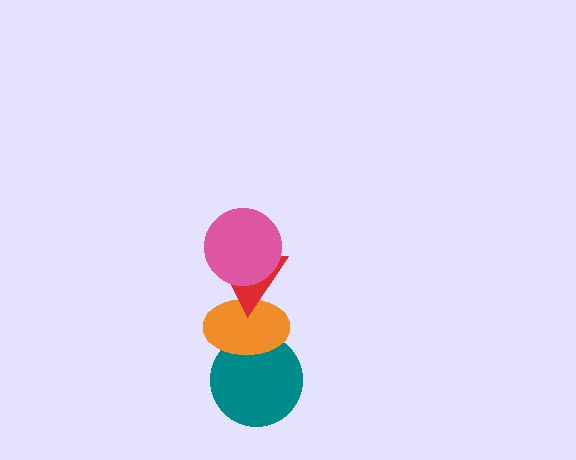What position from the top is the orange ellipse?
The orange ellipse is 3rd from the top.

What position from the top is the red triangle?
The red triangle is 2nd from the top.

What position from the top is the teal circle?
The teal circle is 4th from the top.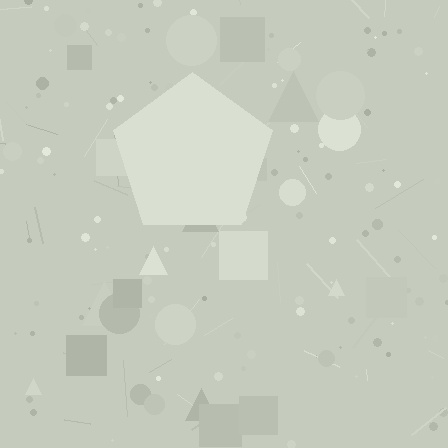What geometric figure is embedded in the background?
A pentagon is embedded in the background.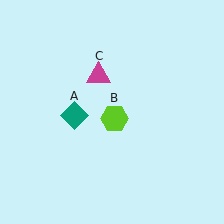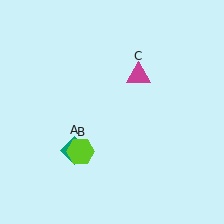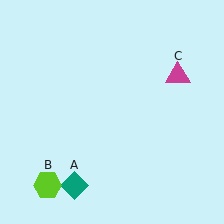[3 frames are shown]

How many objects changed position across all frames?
3 objects changed position: teal diamond (object A), lime hexagon (object B), magenta triangle (object C).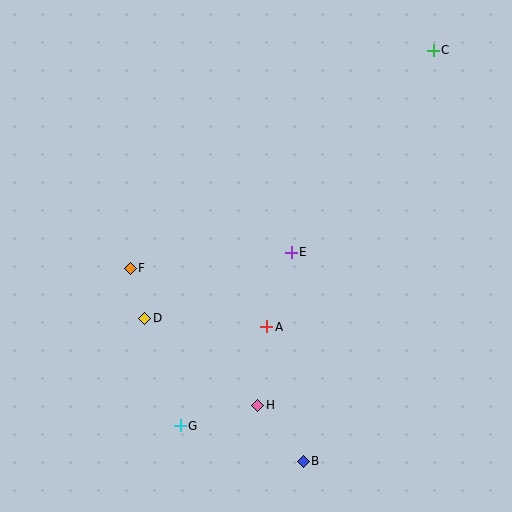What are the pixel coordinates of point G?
Point G is at (180, 426).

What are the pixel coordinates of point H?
Point H is at (258, 405).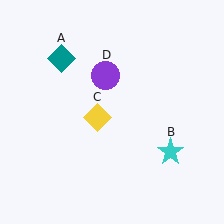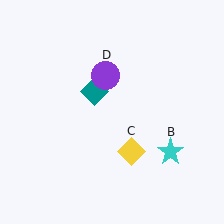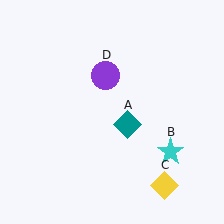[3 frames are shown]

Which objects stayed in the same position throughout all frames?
Cyan star (object B) and purple circle (object D) remained stationary.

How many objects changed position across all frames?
2 objects changed position: teal diamond (object A), yellow diamond (object C).